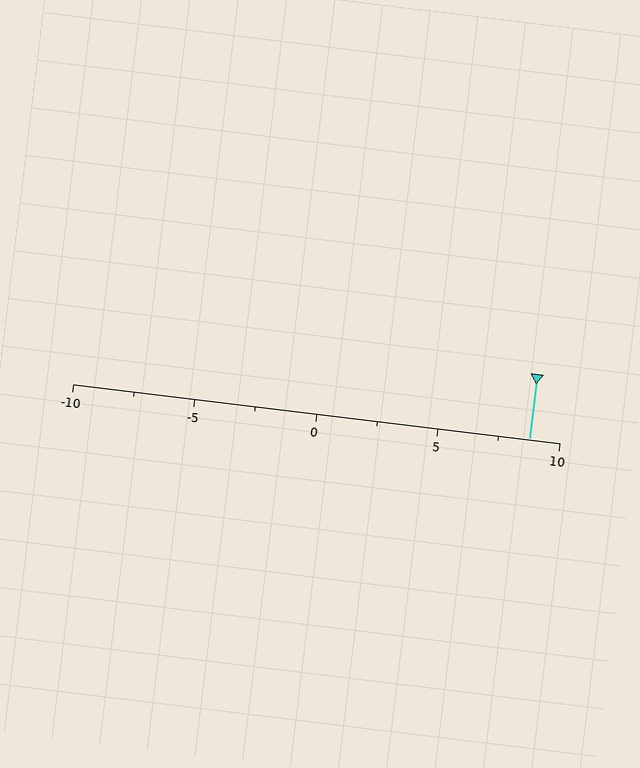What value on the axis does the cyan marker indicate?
The marker indicates approximately 8.8.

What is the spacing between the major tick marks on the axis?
The major ticks are spaced 5 apart.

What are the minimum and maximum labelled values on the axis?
The axis runs from -10 to 10.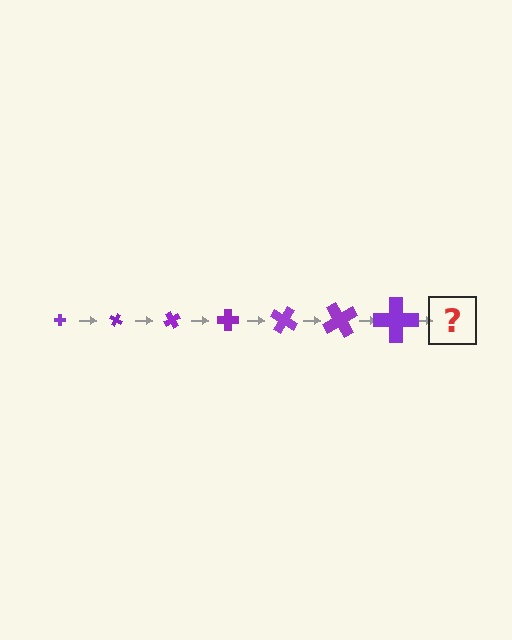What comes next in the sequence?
The next element should be a cross, larger than the previous one and rotated 210 degrees from the start.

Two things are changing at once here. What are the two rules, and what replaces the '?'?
The two rules are that the cross grows larger each step and it rotates 30 degrees each step. The '?' should be a cross, larger than the previous one and rotated 210 degrees from the start.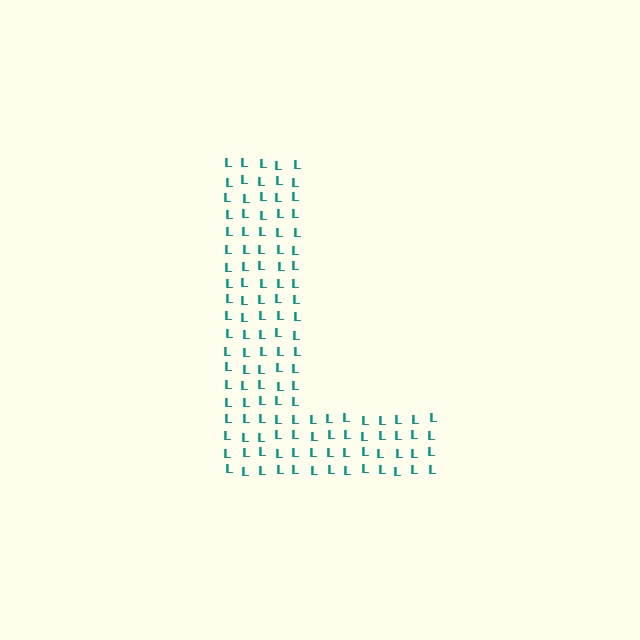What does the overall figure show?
The overall figure shows the letter L.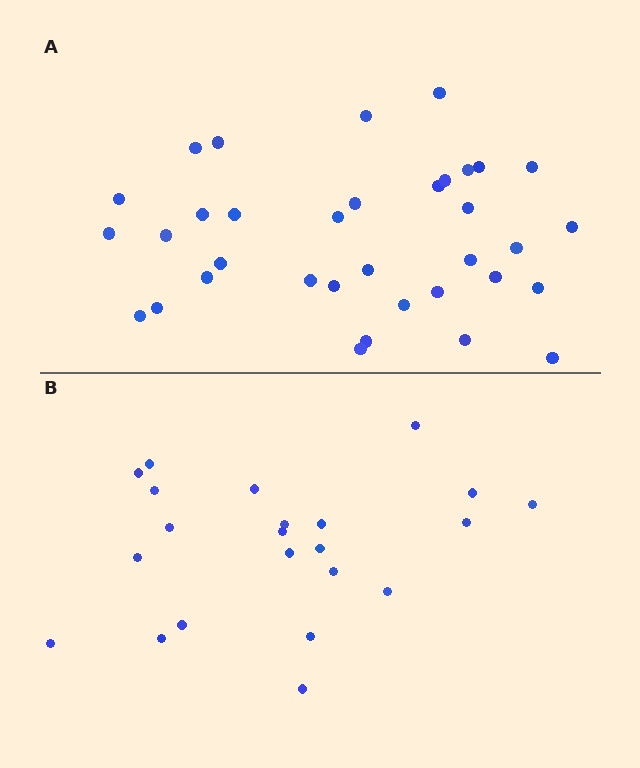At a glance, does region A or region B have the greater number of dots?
Region A (the top region) has more dots.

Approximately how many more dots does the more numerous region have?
Region A has approximately 15 more dots than region B.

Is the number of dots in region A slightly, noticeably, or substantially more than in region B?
Region A has substantially more. The ratio is roughly 1.6 to 1.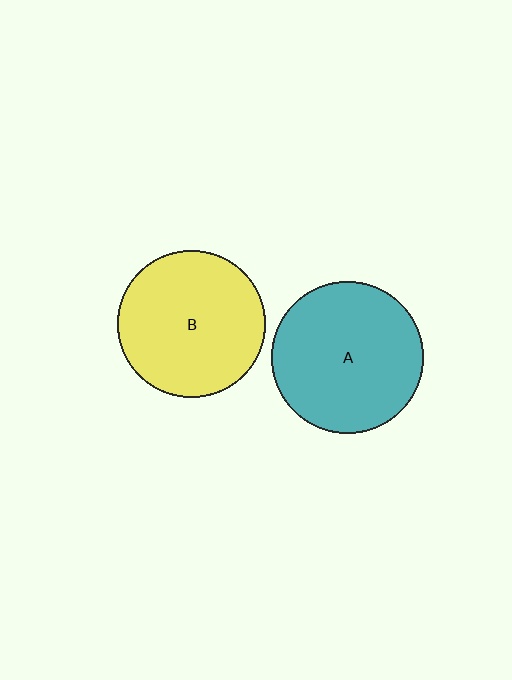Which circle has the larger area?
Circle A (teal).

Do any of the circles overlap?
No, none of the circles overlap.